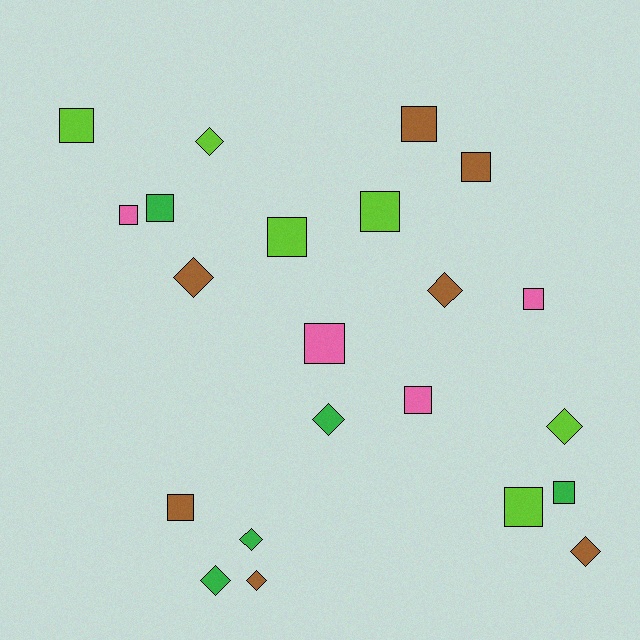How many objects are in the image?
There are 22 objects.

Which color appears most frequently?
Brown, with 7 objects.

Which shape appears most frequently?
Square, with 13 objects.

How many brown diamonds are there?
There are 4 brown diamonds.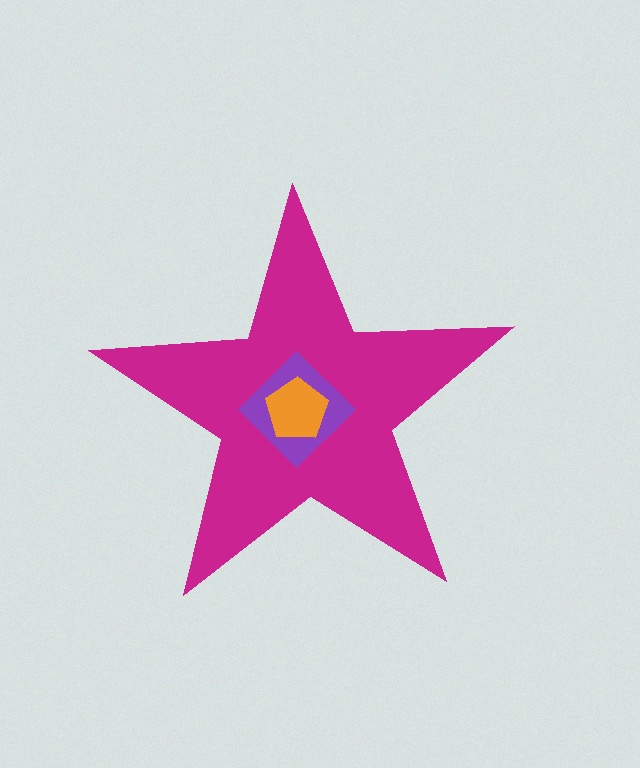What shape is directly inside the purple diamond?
The orange pentagon.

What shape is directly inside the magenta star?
The purple diamond.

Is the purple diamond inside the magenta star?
Yes.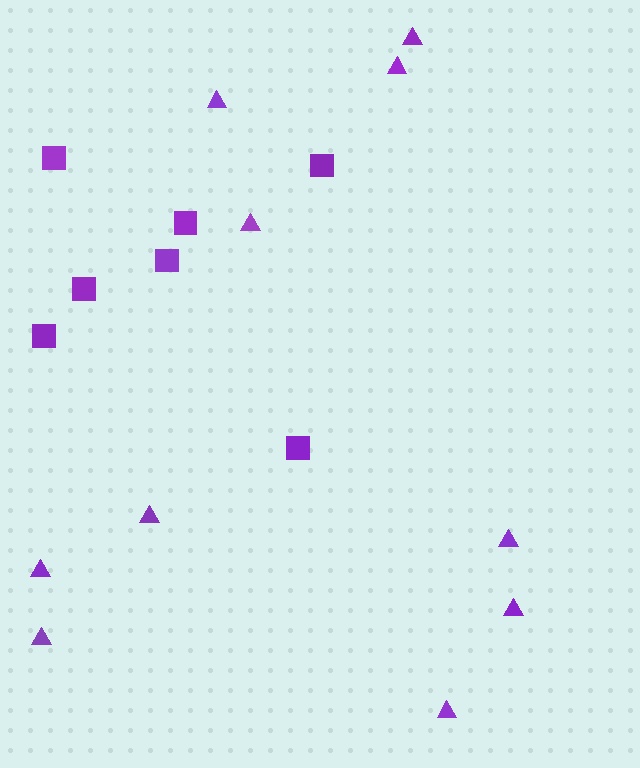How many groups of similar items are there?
There are 2 groups: one group of squares (7) and one group of triangles (10).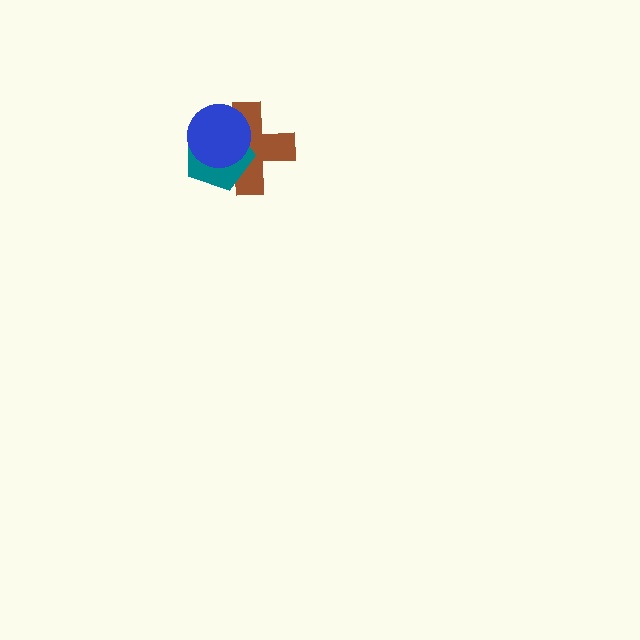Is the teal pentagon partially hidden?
Yes, it is partially covered by another shape.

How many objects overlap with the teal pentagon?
2 objects overlap with the teal pentagon.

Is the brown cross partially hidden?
Yes, it is partially covered by another shape.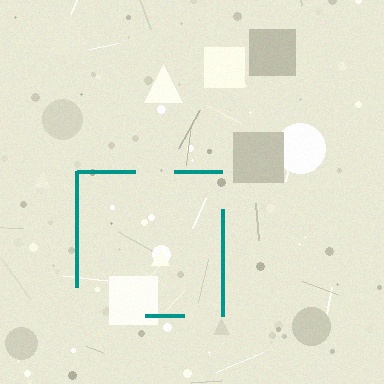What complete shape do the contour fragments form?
The contour fragments form a square.